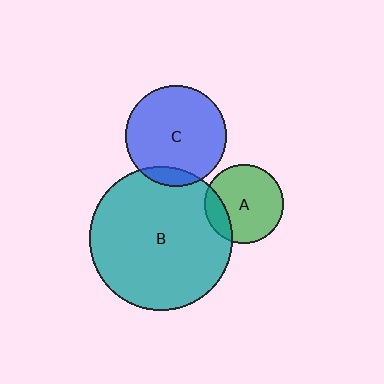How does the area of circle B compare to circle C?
Approximately 2.0 times.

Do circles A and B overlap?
Yes.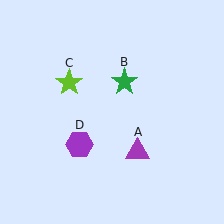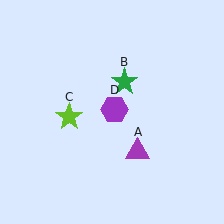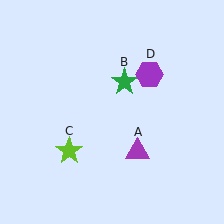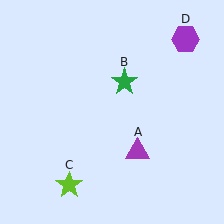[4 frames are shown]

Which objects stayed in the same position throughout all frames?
Purple triangle (object A) and green star (object B) remained stationary.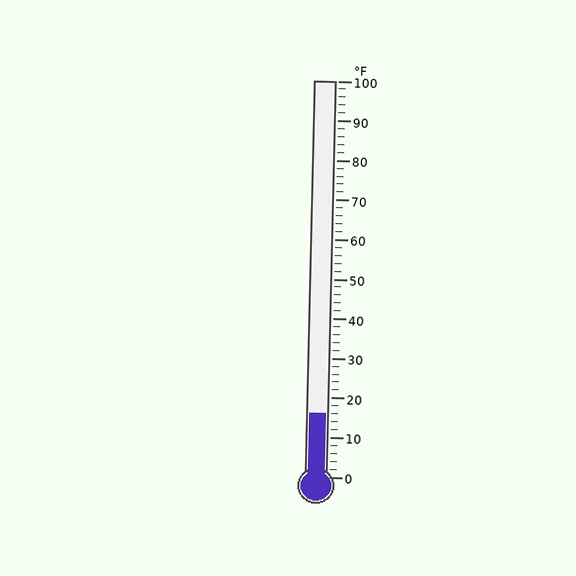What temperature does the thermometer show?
The thermometer shows approximately 16°F.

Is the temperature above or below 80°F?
The temperature is below 80°F.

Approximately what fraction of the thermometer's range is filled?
The thermometer is filled to approximately 15% of its range.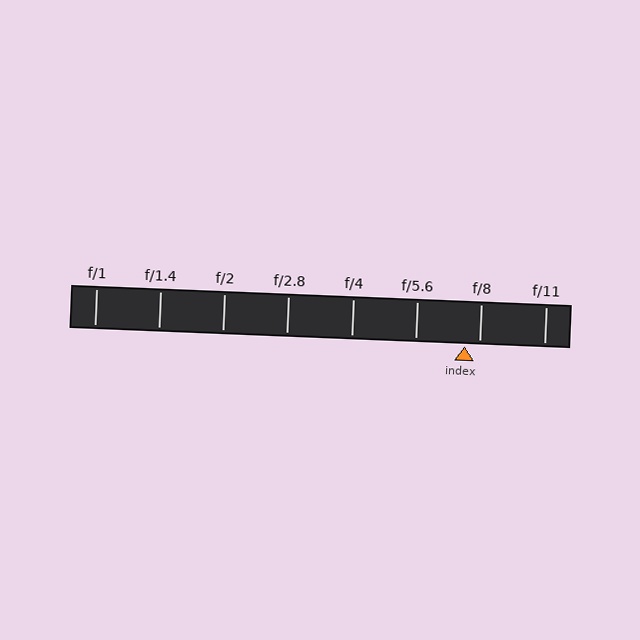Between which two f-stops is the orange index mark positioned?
The index mark is between f/5.6 and f/8.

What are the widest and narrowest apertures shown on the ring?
The widest aperture shown is f/1 and the narrowest is f/11.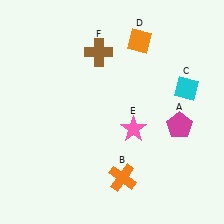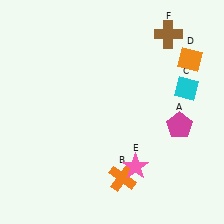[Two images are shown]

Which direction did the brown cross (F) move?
The brown cross (F) moved right.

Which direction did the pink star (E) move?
The pink star (E) moved down.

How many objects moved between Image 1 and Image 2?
3 objects moved between the two images.